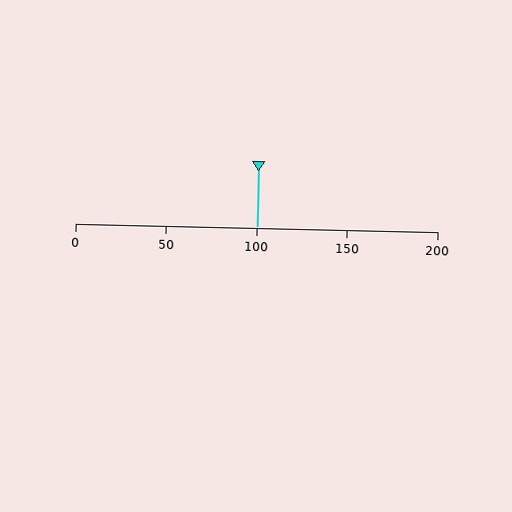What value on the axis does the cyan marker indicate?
The marker indicates approximately 100.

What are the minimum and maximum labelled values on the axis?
The axis runs from 0 to 200.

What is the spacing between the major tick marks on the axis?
The major ticks are spaced 50 apart.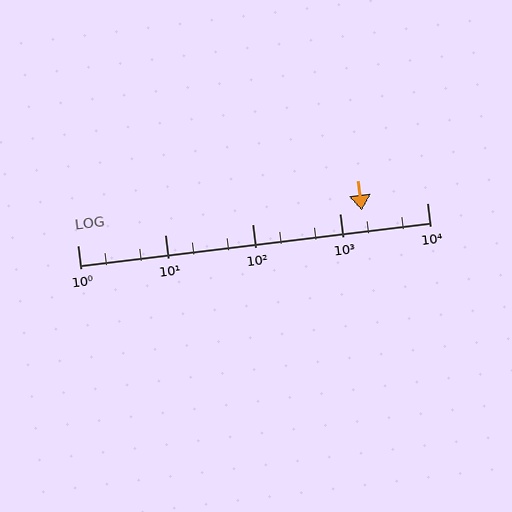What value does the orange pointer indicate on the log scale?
The pointer indicates approximately 1800.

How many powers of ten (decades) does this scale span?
The scale spans 4 decades, from 1 to 10000.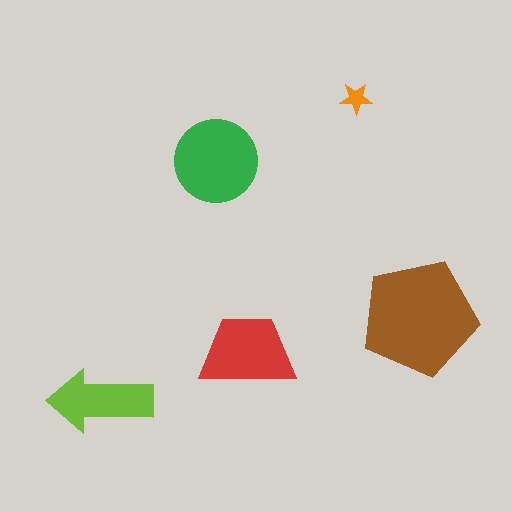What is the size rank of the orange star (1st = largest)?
5th.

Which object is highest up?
The orange star is topmost.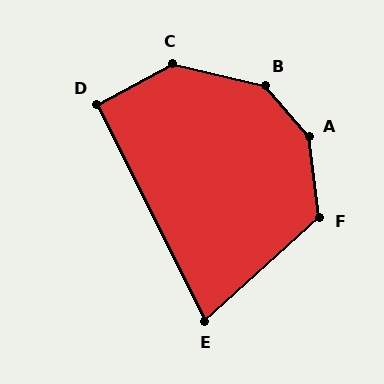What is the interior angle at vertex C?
Approximately 139 degrees (obtuse).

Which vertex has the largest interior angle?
A, at approximately 147 degrees.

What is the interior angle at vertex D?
Approximately 92 degrees (approximately right).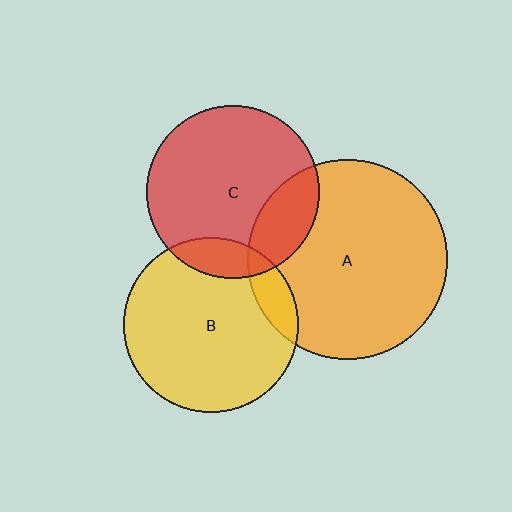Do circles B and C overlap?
Yes.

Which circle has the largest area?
Circle A (orange).